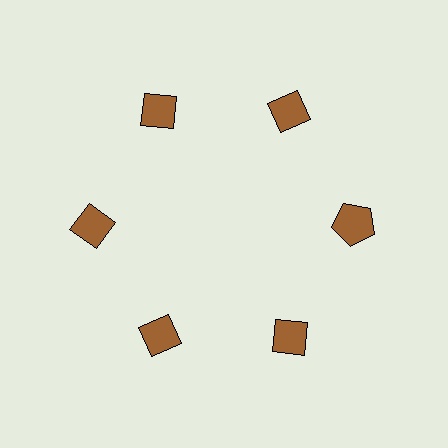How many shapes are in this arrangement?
There are 6 shapes arranged in a ring pattern.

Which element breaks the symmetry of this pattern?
The brown pentagon at roughly the 3 o'clock position breaks the symmetry. All other shapes are brown diamonds.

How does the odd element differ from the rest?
It has a different shape: pentagon instead of diamond.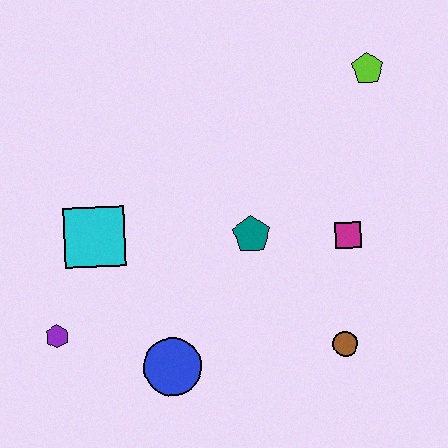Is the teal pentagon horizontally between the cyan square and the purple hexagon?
No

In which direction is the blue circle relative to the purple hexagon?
The blue circle is to the right of the purple hexagon.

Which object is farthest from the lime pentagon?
The purple hexagon is farthest from the lime pentagon.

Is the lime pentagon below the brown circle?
No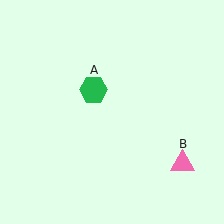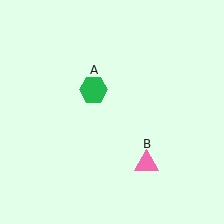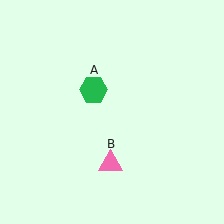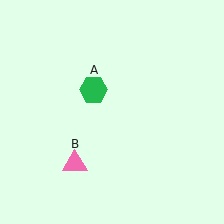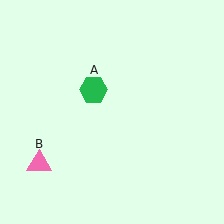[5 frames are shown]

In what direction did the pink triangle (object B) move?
The pink triangle (object B) moved left.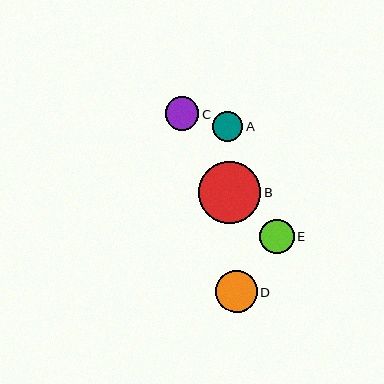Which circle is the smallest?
Circle A is the smallest with a size of approximately 30 pixels.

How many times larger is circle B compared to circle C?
Circle B is approximately 1.8 times the size of circle C.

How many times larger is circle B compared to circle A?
Circle B is approximately 2.1 times the size of circle A.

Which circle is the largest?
Circle B is the largest with a size of approximately 62 pixels.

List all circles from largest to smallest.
From largest to smallest: B, D, E, C, A.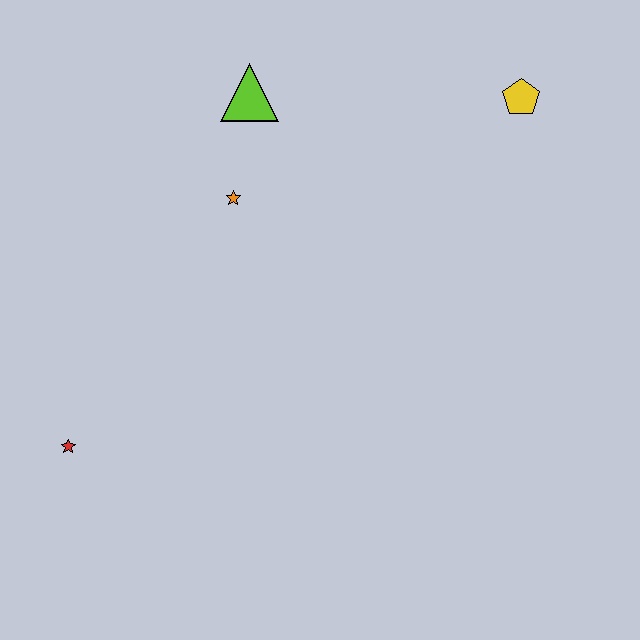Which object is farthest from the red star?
The yellow pentagon is farthest from the red star.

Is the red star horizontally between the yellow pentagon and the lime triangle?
No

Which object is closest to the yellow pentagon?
The lime triangle is closest to the yellow pentagon.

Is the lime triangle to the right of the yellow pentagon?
No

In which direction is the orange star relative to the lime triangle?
The orange star is below the lime triangle.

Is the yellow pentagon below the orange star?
No